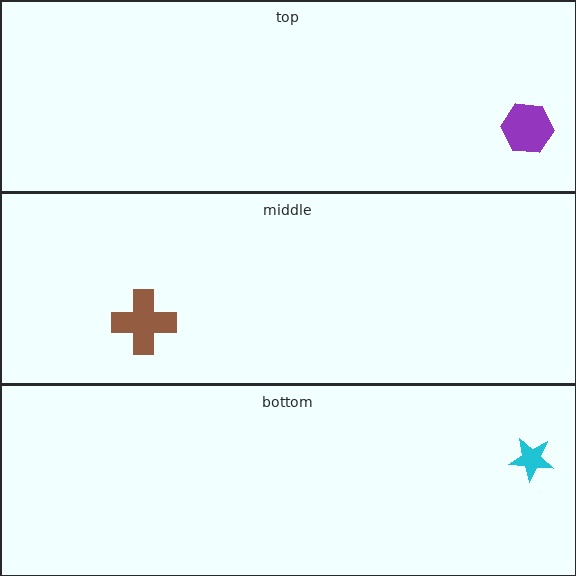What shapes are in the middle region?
The brown cross.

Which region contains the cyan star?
The bottom region.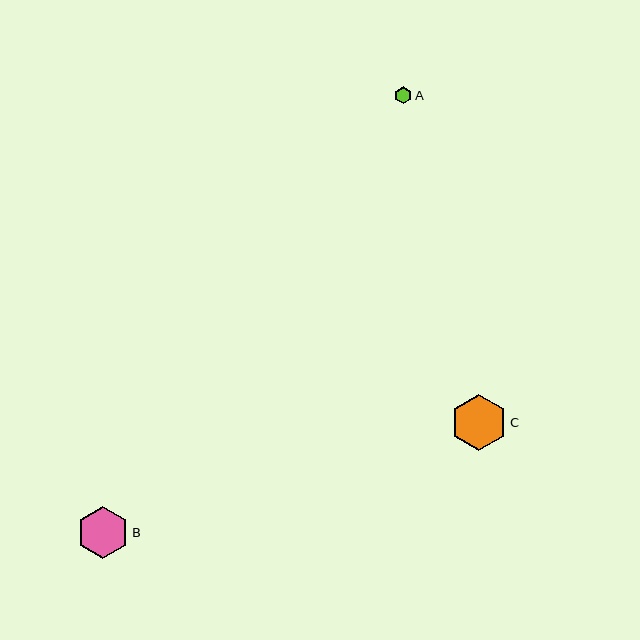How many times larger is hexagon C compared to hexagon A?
Hexagon C is approximately 3.3 times the size of hexagon A.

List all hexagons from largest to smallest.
From largest to smallest: C, B, A.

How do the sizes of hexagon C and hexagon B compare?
Hexagon C and hexagon B are approximately the same size.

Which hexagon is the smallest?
Hexagon A is the smallest with a size of approximately 17 pixels.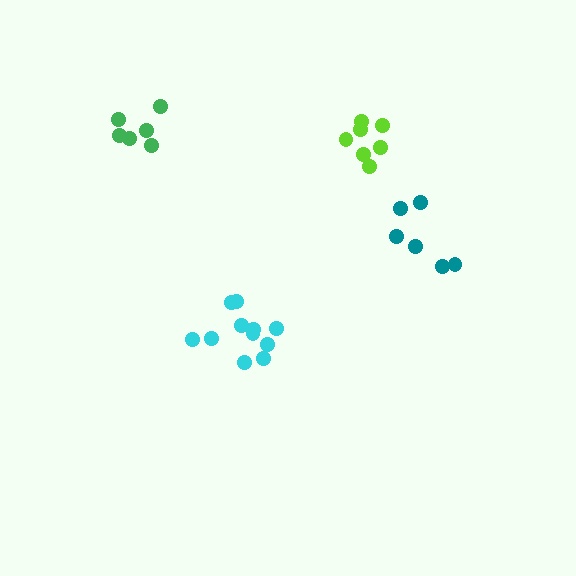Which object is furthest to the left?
The green cluster is leftmost.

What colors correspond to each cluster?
The clusters are colored: teal, cyan, lime, green.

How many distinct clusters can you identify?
There are 4 distinct clusters.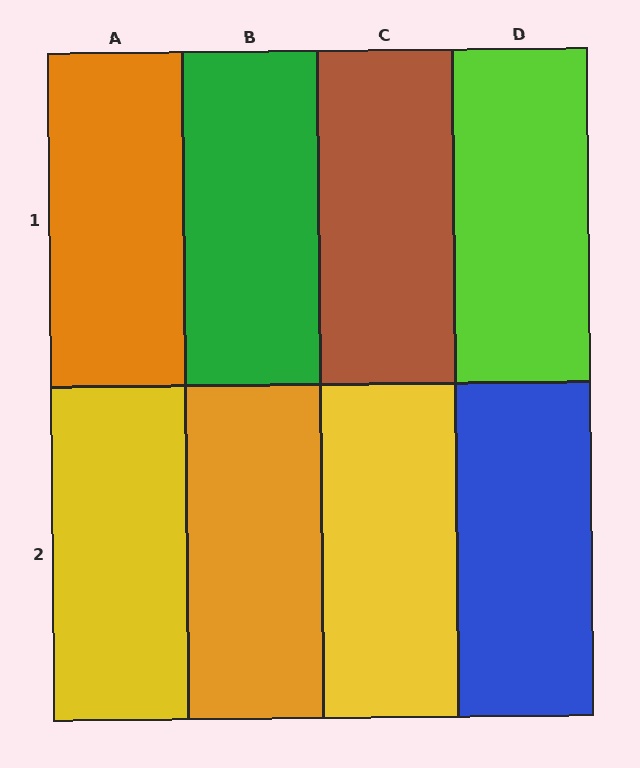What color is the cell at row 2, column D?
Blue.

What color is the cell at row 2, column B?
Orange.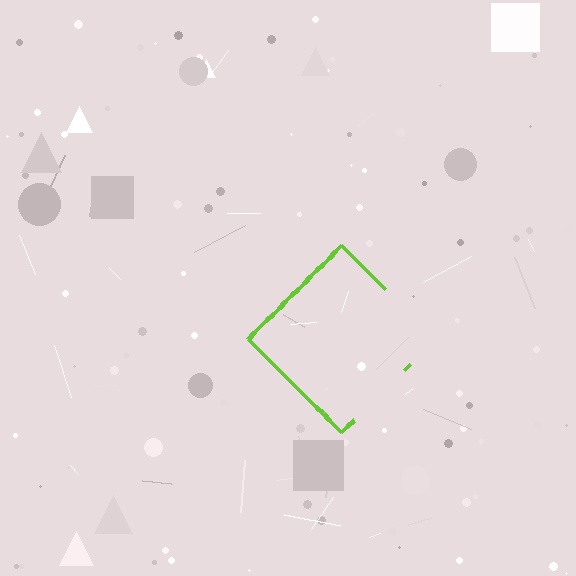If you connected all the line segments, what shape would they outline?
They would outline a diamond.